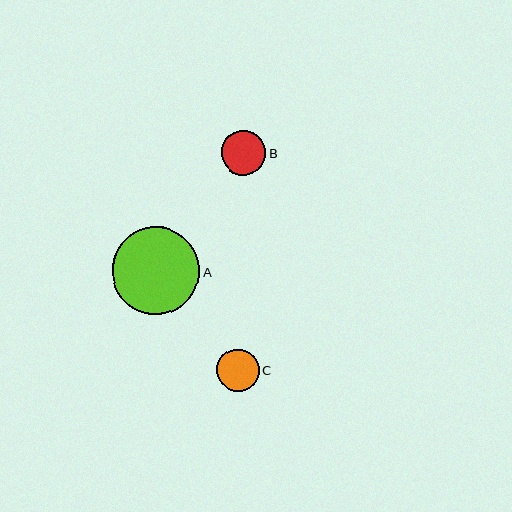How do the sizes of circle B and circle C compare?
Circle B and circle C are approximately the same size.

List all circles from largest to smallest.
From largest to smallest: A, B, C.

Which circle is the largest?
Circle A is the largest with a size of approximately 87 pixels.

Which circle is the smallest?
Circle C is the smallest with a size of approximately 42 pixels.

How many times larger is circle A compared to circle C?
Circle A is approximately 2.1 times the size of circle C.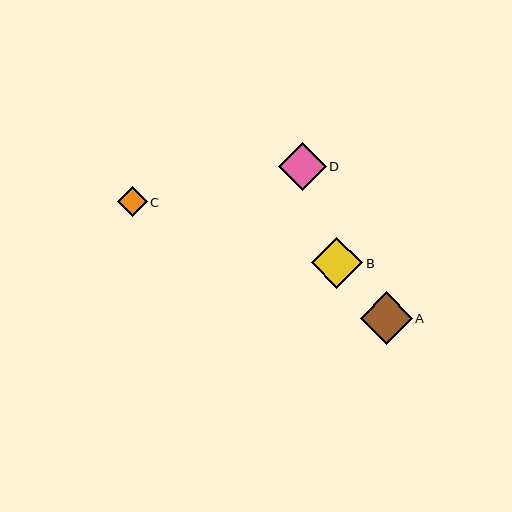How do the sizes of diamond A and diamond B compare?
Diamond A and diamond B are approximately the same size.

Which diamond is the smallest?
Diamond C is the smallest with a size of approximately 29 pixels.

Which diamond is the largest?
Diamond A is the largest with a size of approximately 52 pixels.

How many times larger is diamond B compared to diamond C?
Diamond B is approximately 1.7 times the size of diamond C.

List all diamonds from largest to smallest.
From largest to smallest: A, B, D, C.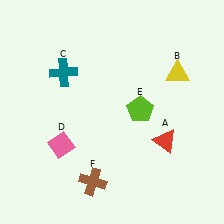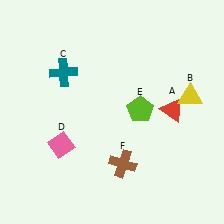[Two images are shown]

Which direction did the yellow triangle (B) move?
The yellow triangle (B) moved down.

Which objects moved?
The objects that moved are: the red triangle (A), the yellow triangle (B), the brown cross (F).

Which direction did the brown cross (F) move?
The brown cross (F) moved right.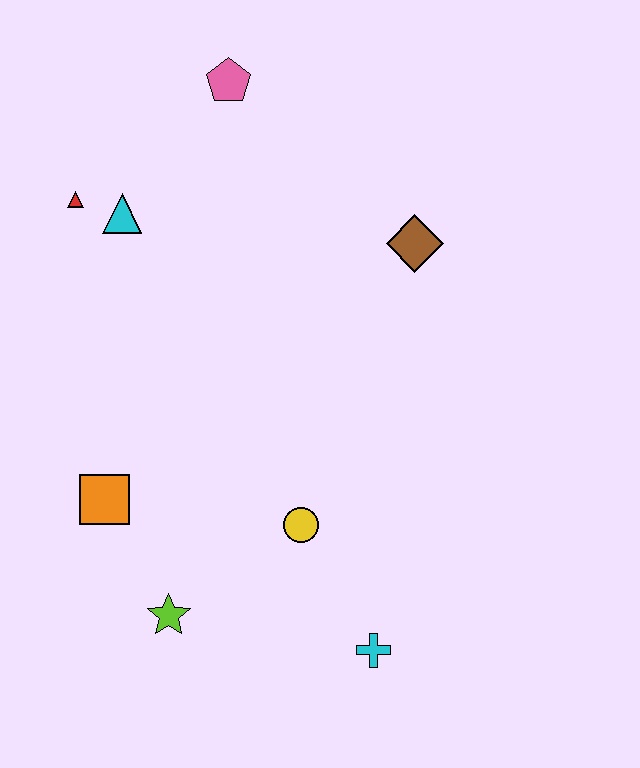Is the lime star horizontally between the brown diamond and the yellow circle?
No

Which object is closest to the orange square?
The lime star is closest to the orange square.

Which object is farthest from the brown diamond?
The lime star is farthest from the brown diamond.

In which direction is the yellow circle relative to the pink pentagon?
The yellow circle is below the pink pentagon.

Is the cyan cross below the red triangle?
Yes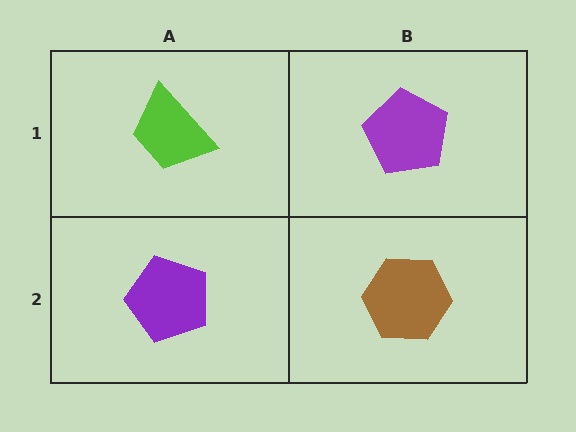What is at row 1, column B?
A purple pentagon.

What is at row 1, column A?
A lime trapezoid.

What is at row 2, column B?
A brown hexagon.